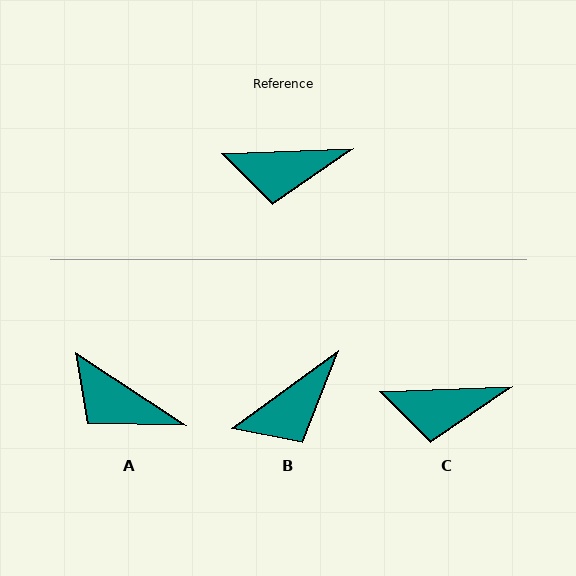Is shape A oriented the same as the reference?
No, it is off by about 35 degrees.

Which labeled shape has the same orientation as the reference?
C.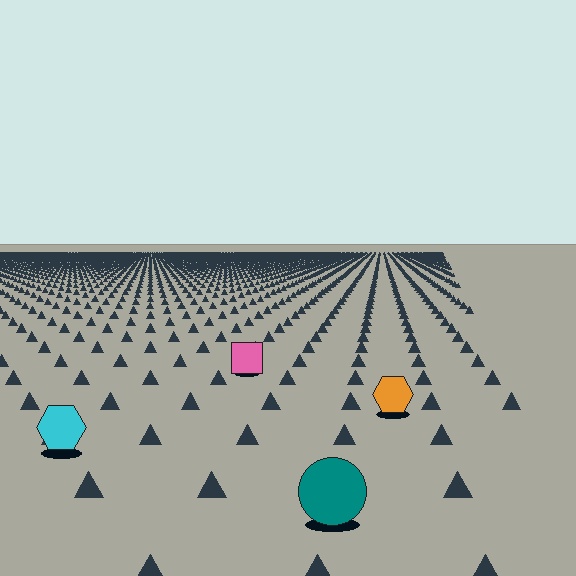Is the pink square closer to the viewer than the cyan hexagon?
No. The cyan hexagon is closer — you can tell from the texture gradient: the ground texture is coarser near it.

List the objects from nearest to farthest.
From nearest to farthest: the teal circle, the cyan hexagon, the orange hexagon, the pink square.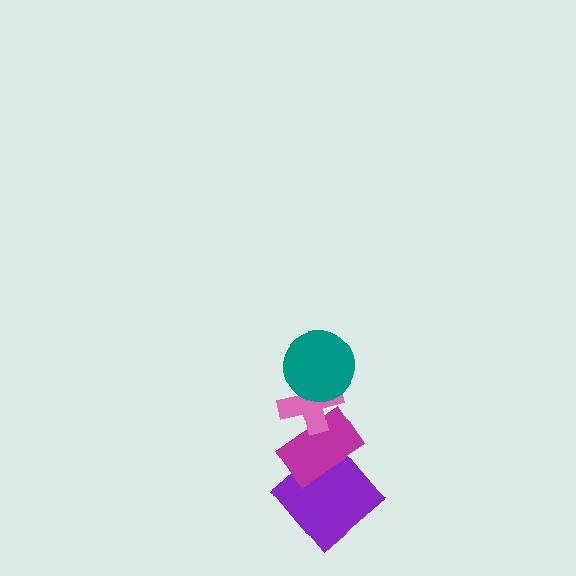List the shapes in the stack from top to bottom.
From top to bottom: the teal circle, the pink cross, the magenta rectangle, the purple diamond.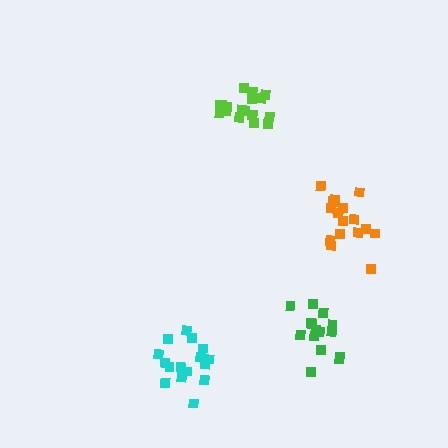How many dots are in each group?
Group 1: 17 dots, Group 2: 17 dots, Group 3: 15 dots, Group 4: 17 dots (66 total).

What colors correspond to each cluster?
The clusters are colored: orange, lime, green, cyan.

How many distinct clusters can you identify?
There are 4 distinct clusters.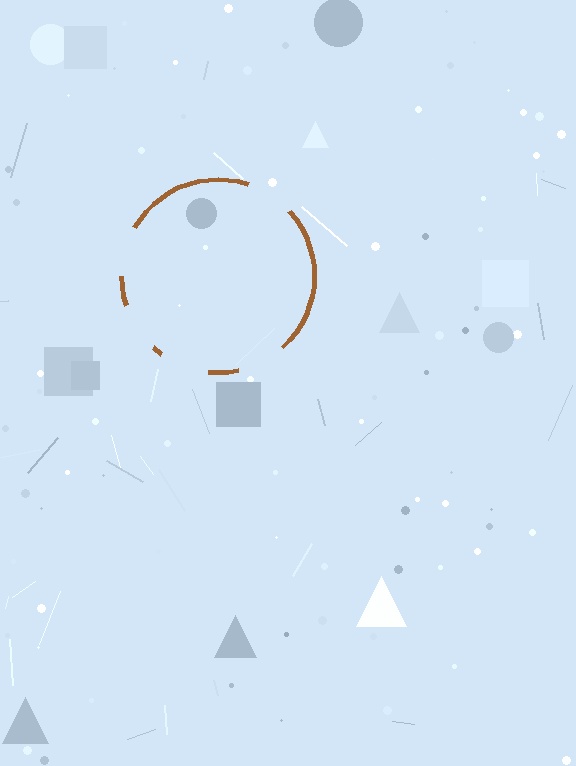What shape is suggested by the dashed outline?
The dashed outline suggests a circle.